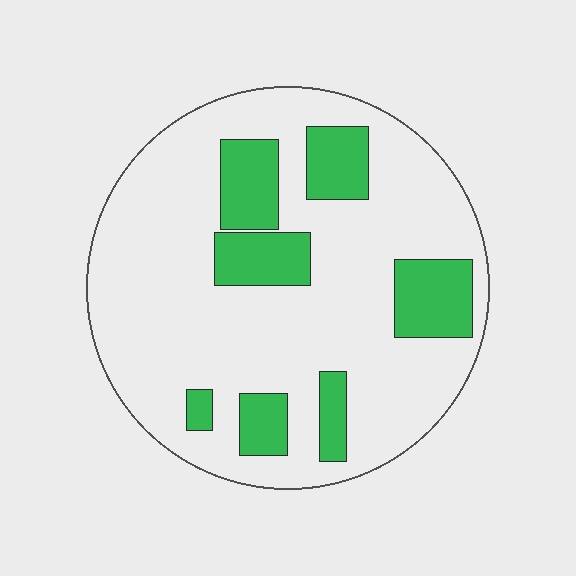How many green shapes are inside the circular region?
7.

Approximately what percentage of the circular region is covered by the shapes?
Approximately 20%.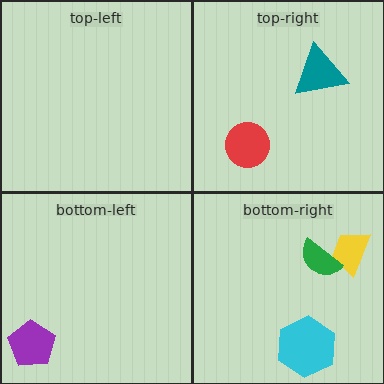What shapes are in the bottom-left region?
The purple pentagon.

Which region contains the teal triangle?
The top-right region.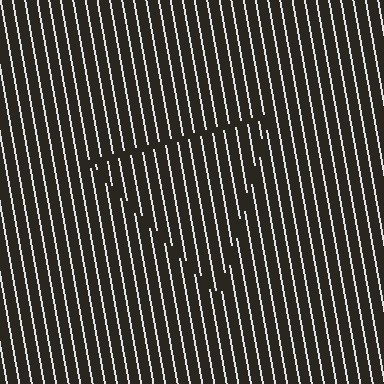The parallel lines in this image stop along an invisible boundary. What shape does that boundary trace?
An illusory triangle. The interior of the shape contains the same grating, shifted by half a period — the contour is defined by the phase discontinuity where line-ends from the inner and outer gratings abut.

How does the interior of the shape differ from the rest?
The interior of the shape contains the same grating, shifted by half a period — the contour is defined by the phase discontinuity where line-ends from the inner and outer gratings abut.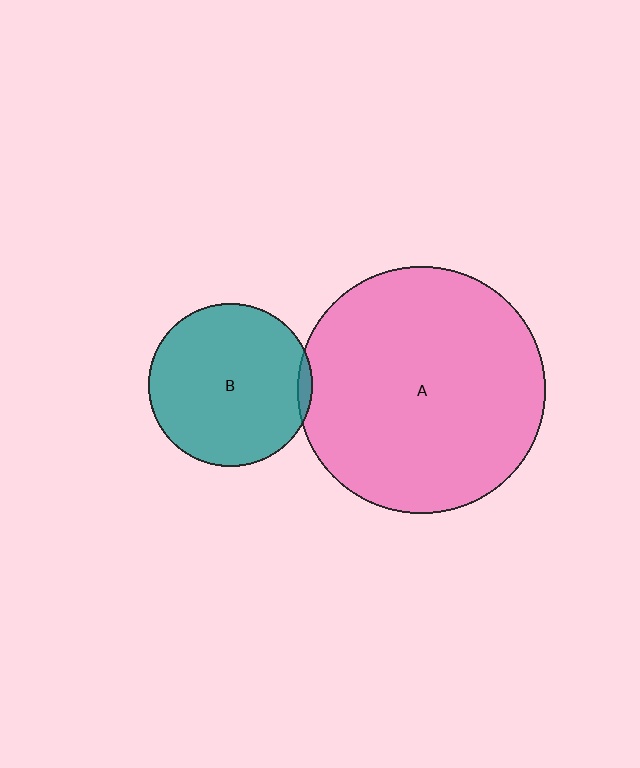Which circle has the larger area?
Circle A (pink).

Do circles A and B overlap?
Yes.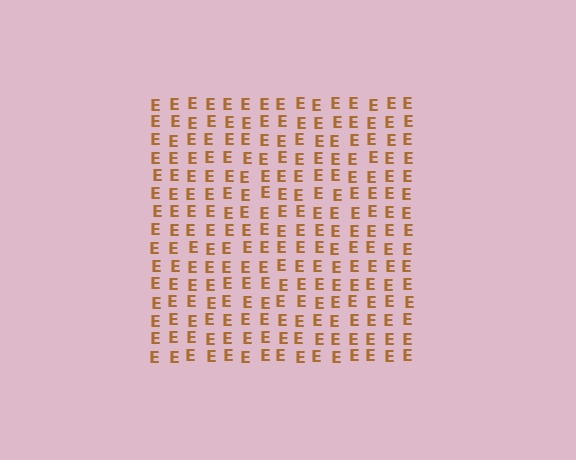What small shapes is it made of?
It is made of small letter E's.